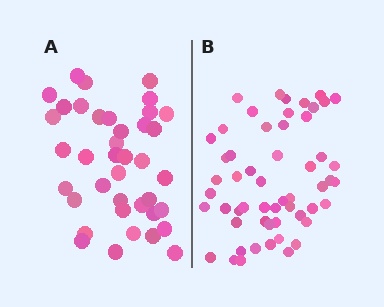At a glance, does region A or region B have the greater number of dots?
Region B (the right region) has more dots.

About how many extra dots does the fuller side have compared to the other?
Region B has approximately 15 more dots than region A.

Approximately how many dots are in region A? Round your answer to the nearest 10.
About 40 dots. (The exact count is 39, which rounds to 40.)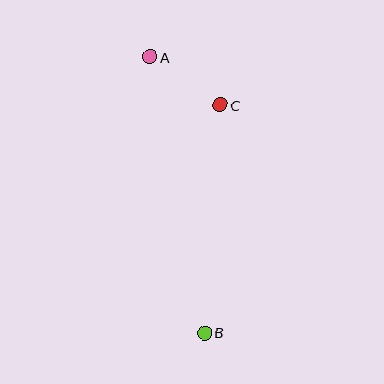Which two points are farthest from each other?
Points A and B are farthest from each other.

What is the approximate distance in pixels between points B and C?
The distance between B and C is approximately 229 pixels.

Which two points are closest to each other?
Points A and C are closest to each other.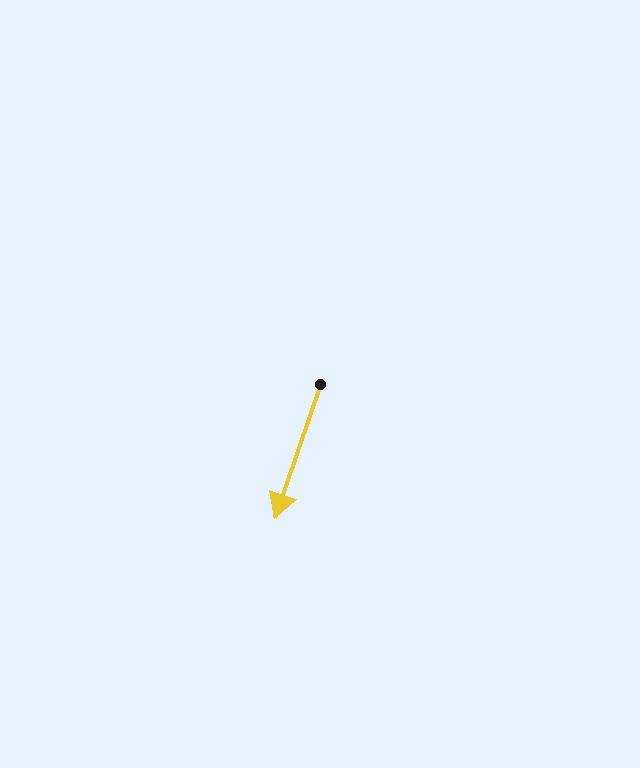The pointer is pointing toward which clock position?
Roughly 7 o'clock.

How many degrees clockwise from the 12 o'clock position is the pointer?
Approximately 199 degrees.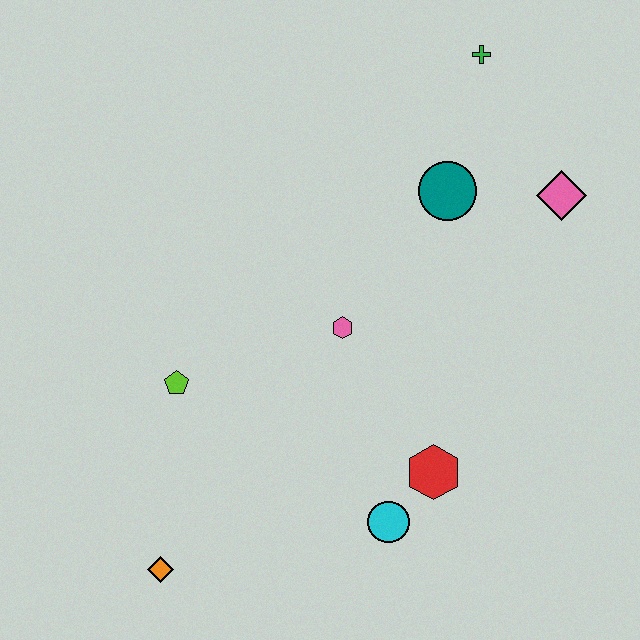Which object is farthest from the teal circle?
The orange diamond is farthest from the teal circle.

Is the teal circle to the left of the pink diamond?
Yes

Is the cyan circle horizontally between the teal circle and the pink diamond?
No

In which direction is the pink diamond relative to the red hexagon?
The pink diamond is above the red hexagon.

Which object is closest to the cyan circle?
The red hexagon is closest to the cyan circle.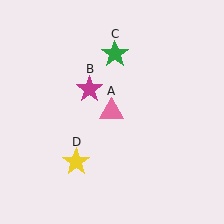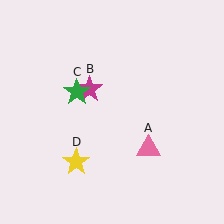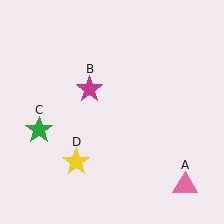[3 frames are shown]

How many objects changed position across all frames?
2 objects changed position: pink triangle (object A), green star (object C).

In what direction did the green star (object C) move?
The green star (object C) moved down and to the left.